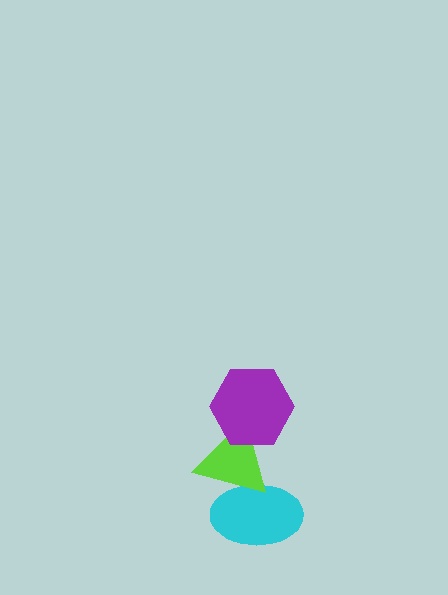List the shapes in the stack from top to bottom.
From top to bottom: the purple hexagon, the lime triangle, the cyan ellipse.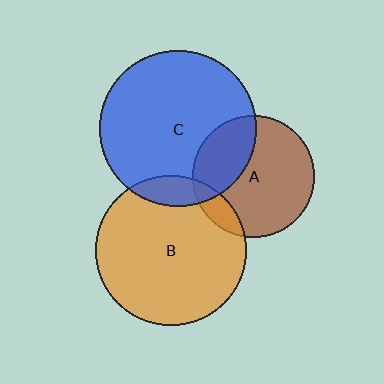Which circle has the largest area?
Circle C (blue).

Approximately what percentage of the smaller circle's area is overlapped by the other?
Approximately 30%.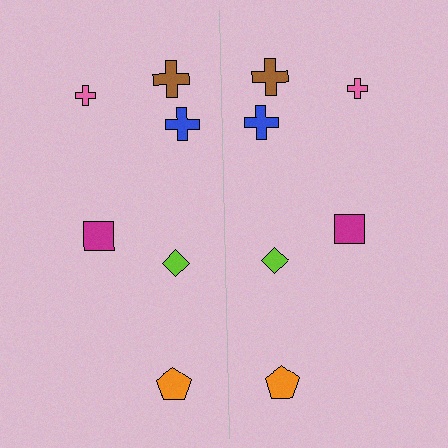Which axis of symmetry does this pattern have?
The pattern has a vertical axis of symmetry running through the center of the image.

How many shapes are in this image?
There are 12 shapes in this image.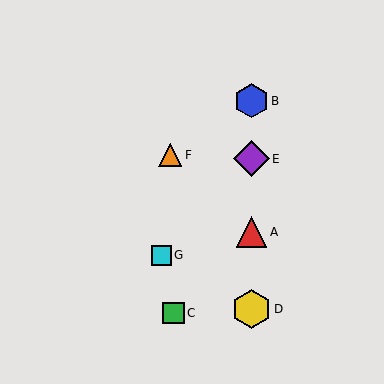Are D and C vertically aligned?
No, D is at x≈251 and C is at x≈174.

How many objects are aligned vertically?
4 objects (A, B, D, E) are aligned vertically.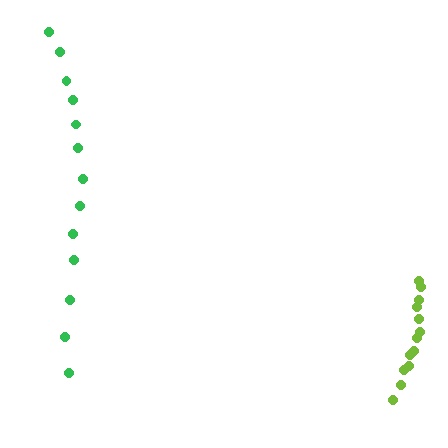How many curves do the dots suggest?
There are 2 distinct paths.